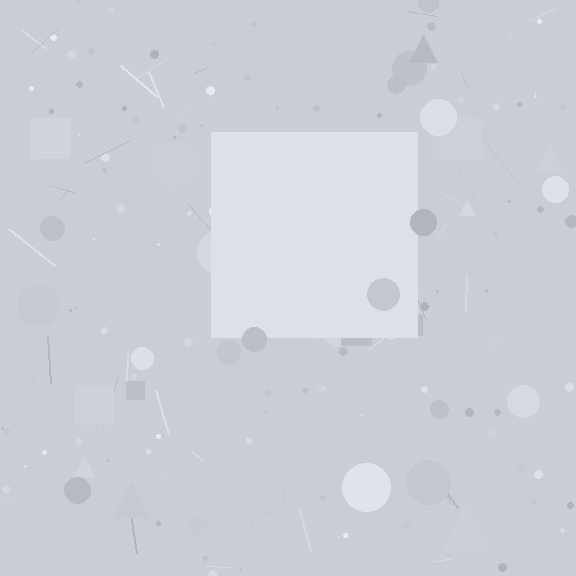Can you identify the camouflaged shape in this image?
The camouflaged shape is a square.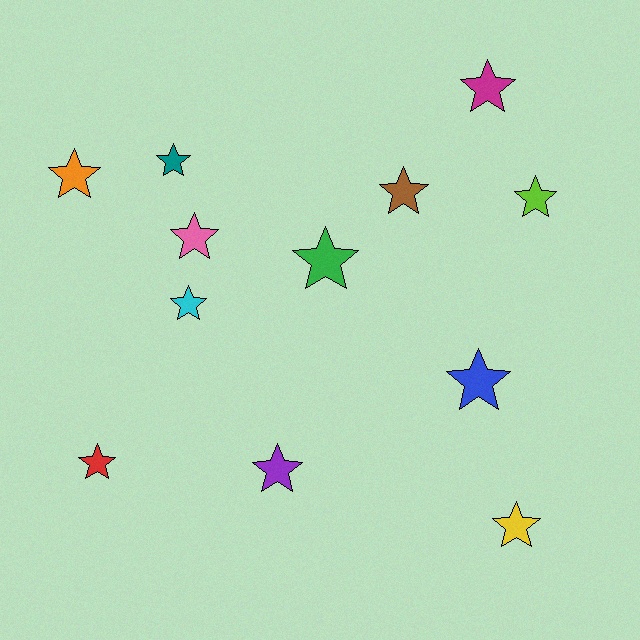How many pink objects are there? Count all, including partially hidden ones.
There is 1 pink object.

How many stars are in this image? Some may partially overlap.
There are 12 stars.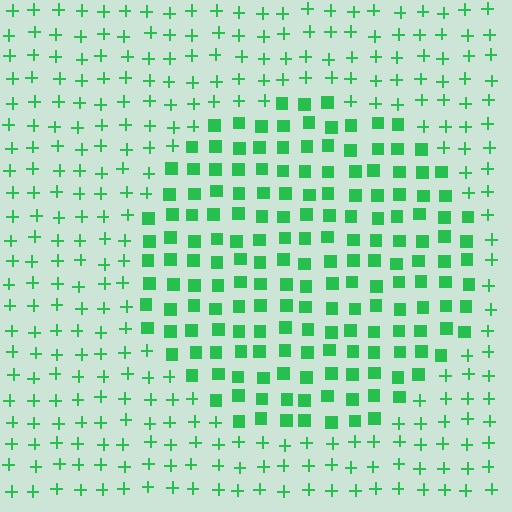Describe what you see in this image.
The image is filled with small green elements arranged in a uniform grid. A circle-shaped region contains squares, while the surrounding area contains plus signs. The boundary is defined purely by the change in element shape.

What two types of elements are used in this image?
The image uses squares inside the circle region and plus signs outside it.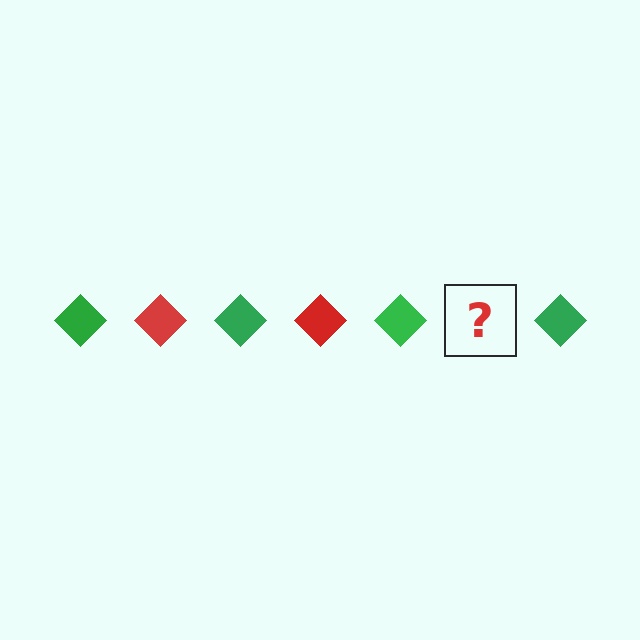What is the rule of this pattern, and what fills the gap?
The rule is that the pattern cycles through green, red diamonds. The gap should be filled with a red diamond.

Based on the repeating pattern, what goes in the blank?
The blank should be a red diamond.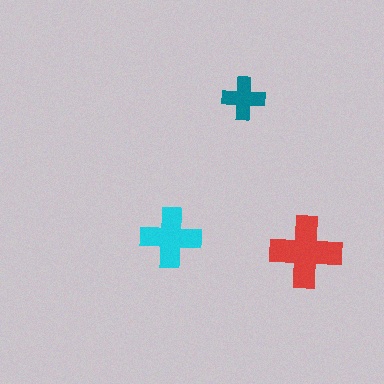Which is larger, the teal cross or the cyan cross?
The cyan one.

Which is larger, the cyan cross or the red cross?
The red one.